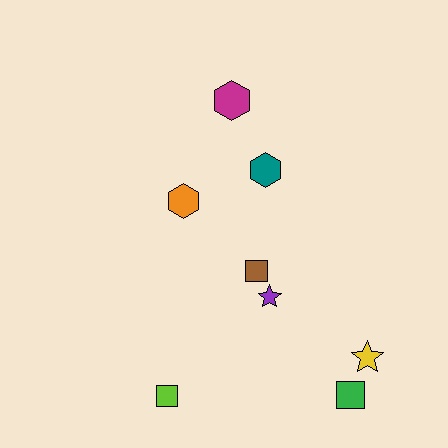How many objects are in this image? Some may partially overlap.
There are 8 objects.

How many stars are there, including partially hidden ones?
There are 2 stars.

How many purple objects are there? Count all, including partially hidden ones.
There is 1 purple object.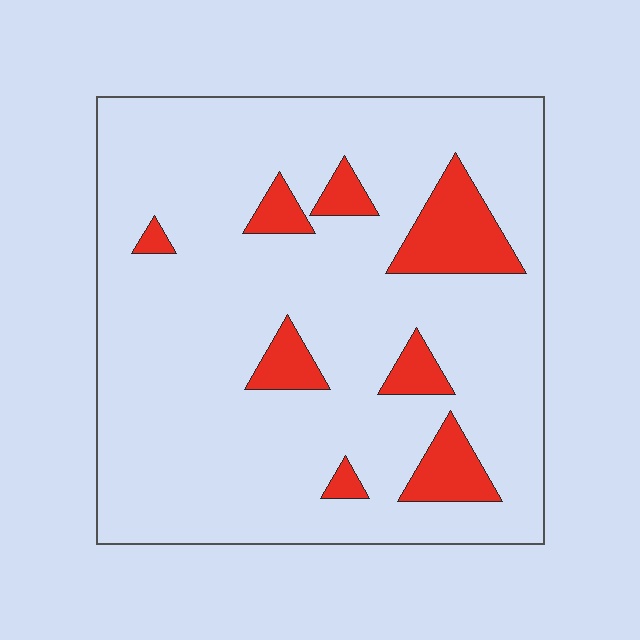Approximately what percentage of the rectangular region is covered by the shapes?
Approximately 15%.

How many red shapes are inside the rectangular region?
8.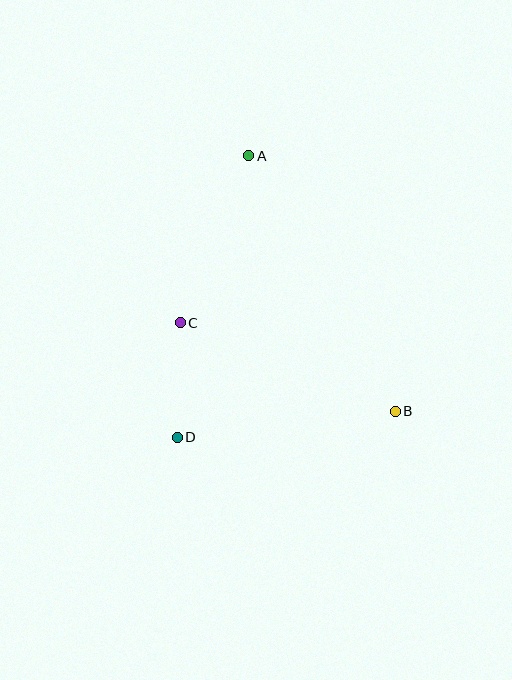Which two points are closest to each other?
Points C and D are closest to each other.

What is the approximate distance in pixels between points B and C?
The distance between B and C is approximately 233 pixels.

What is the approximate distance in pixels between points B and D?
The distance between B and D is approximately 220 pixels.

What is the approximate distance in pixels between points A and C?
The distance between A and C is approximately 180 pixels.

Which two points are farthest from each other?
Points A and B are farthest from each other.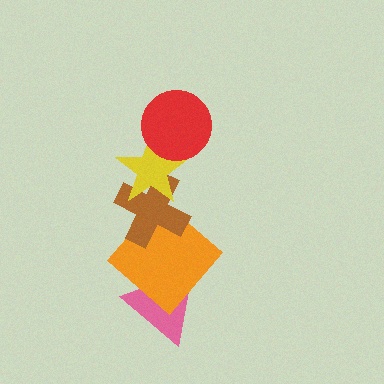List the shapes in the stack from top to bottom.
From top to bottom: the red circle, the yellow star, the brown cross, the orange diamond, the pink triangle.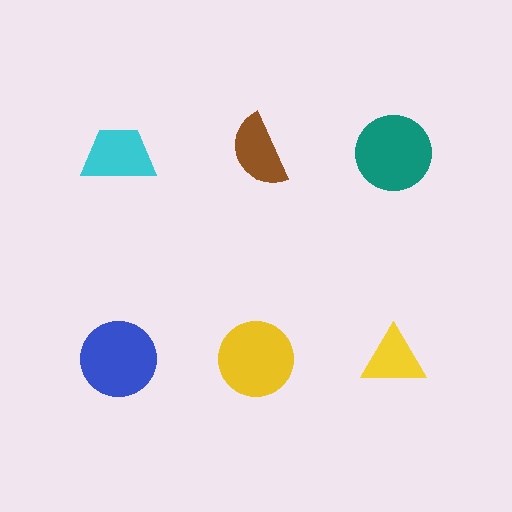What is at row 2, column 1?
A blue circle.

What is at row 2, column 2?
A yellow circle.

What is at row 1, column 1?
A cyan trapezoid.